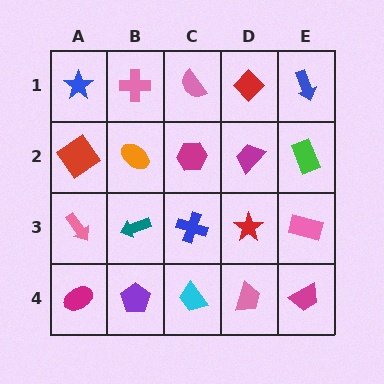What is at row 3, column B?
A teal arrow.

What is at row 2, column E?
A green rectangle.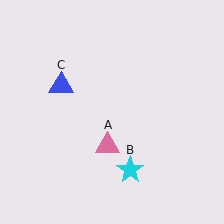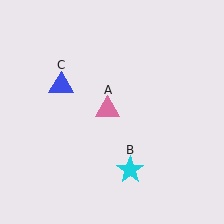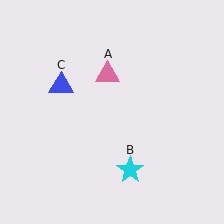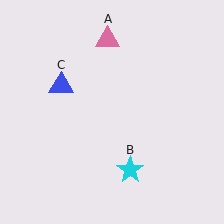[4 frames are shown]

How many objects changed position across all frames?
1 object changed position: pink triangle (object A).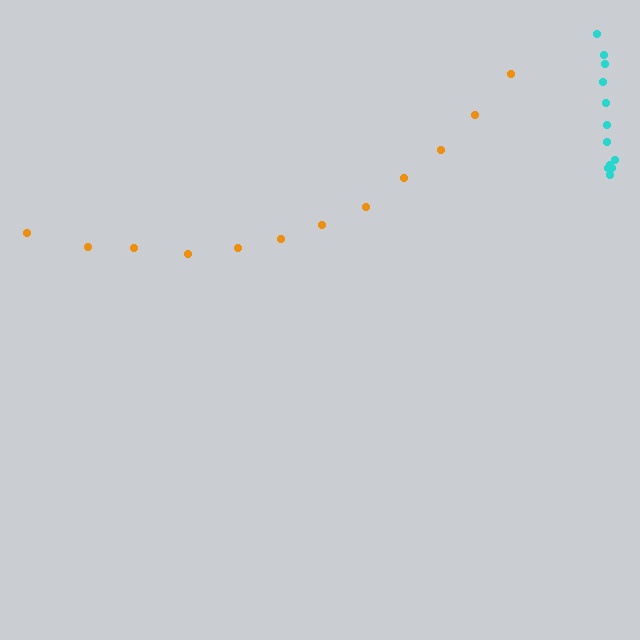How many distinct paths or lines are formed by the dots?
There are 2 distinct paths.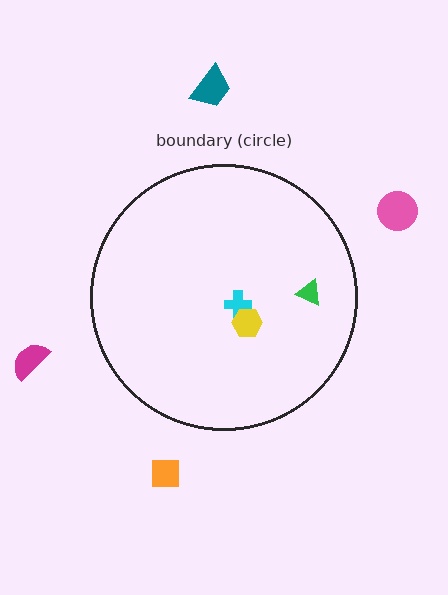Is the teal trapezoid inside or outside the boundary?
Outside.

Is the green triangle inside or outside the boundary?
Inside.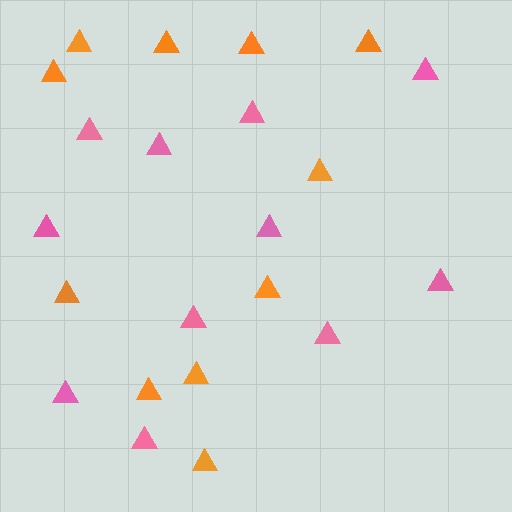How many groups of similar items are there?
There are 2 groups: one group of pink triangles (11) and one group of orange triangles (11).